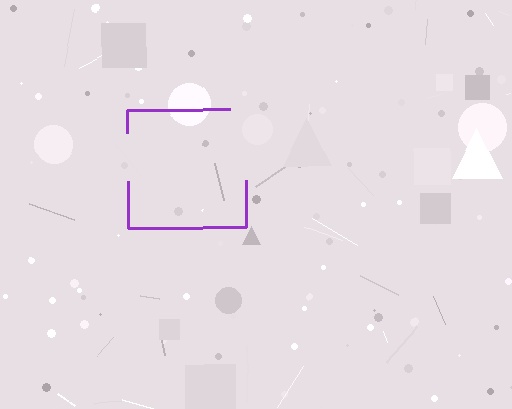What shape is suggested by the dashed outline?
The dashed outline suggests a square.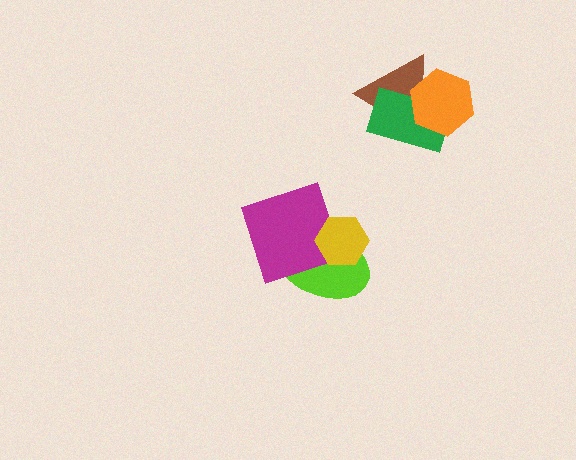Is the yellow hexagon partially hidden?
No, no other shape covers it.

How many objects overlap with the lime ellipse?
2 objects overlap with the lime ellipse.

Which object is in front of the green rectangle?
The orange hexagon is in front of the green rectangle.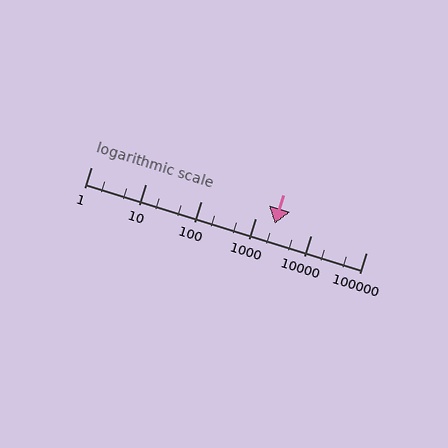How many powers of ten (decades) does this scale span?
The scale spans 5 decades, from 1 to 100000.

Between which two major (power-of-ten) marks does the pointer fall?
The pointer is between 1000 and 10000.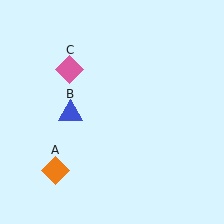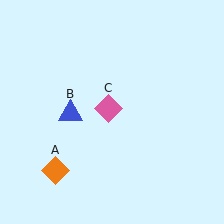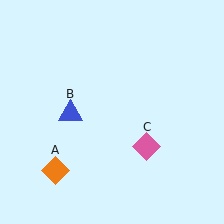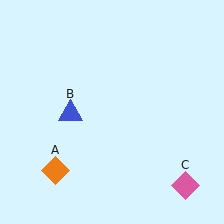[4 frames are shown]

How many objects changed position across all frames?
1 object changed position: pink diamond (object C).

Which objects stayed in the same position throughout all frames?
Orange diamond (object A) and blue triangle (object B) remained stationary.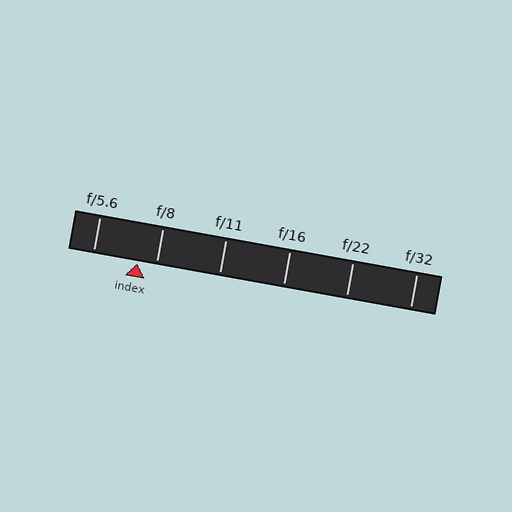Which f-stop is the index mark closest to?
The index mark is closest to f/8.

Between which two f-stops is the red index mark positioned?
The index mark is between f/5.6 and f/8.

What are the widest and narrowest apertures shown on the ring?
The widest aperture shown is f/5.6 and the narrowest is f/32.